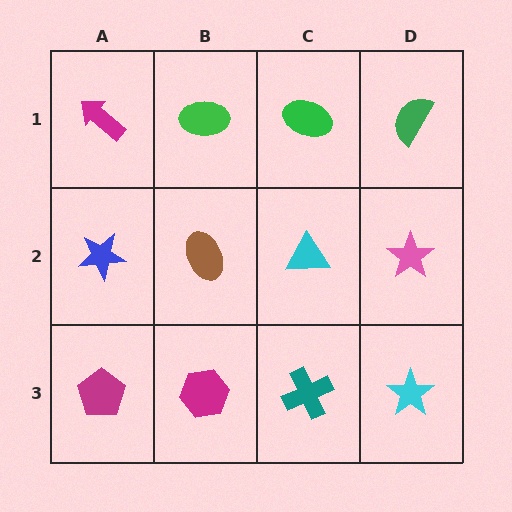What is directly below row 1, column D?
A pink star.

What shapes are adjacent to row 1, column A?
A blue star (row 2, column A), a green ellipse (row 1, column B).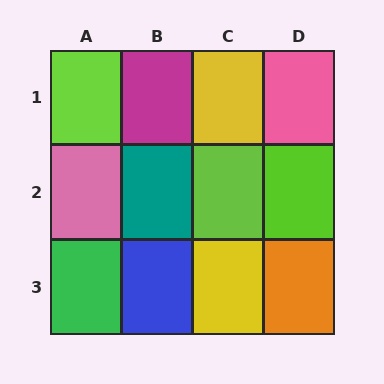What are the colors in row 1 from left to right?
Lime, magenta, yellow, pink.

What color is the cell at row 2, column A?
Pink.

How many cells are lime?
3 cells are lime.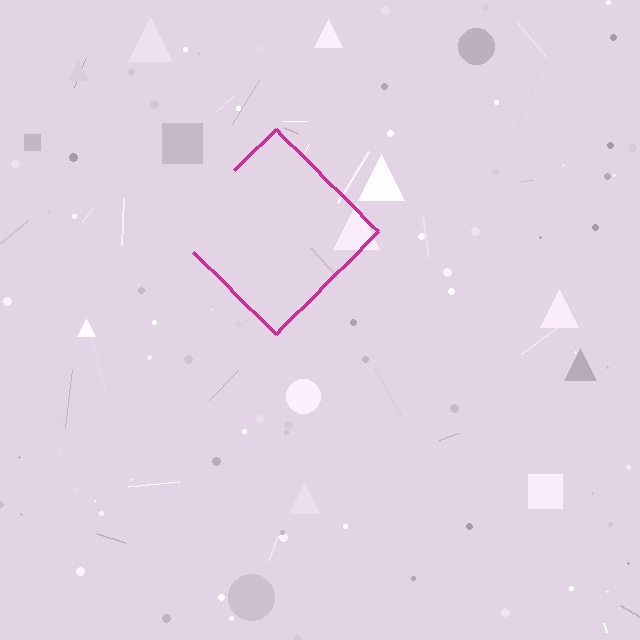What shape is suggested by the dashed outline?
The dashed outline suggests a diamond.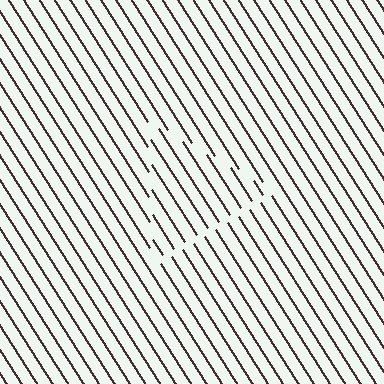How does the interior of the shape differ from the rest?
The interior of the shape contains the same grating, shifted by half a period — the contour is defined by the phase discontinuity where line-ends from the inner and outer gratings abut.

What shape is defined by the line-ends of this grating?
An illusory triangle. The interior of the shape contains the same grating, shifted by half a period — the contour is defined by the phase discontinuity where line-ends from the inner and outer gratings abut.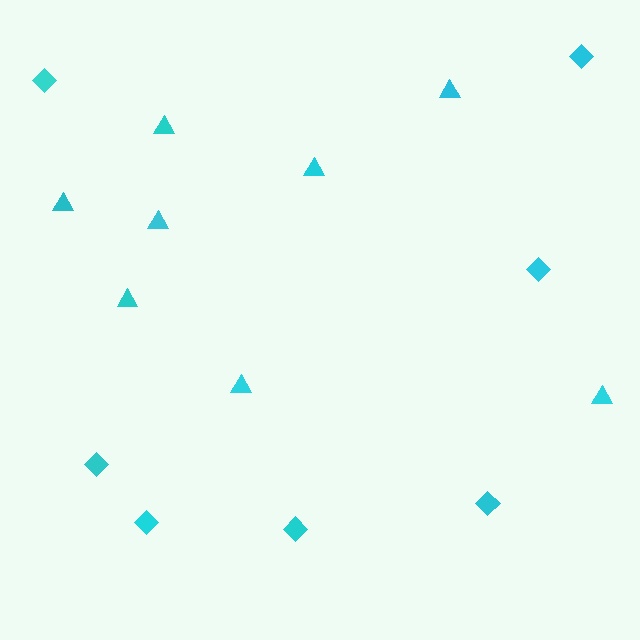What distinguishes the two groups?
There are 2 groups: one group of diamonds (7) and one group of triangles (8).